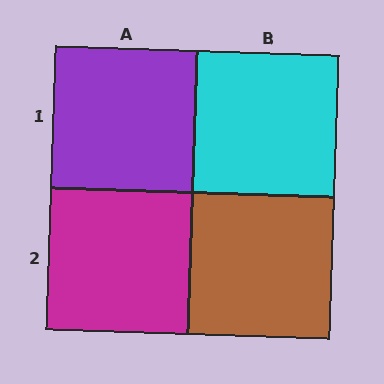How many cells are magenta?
1 cell is magenta.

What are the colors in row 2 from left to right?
Magenta, brown.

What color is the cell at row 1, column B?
Cyan.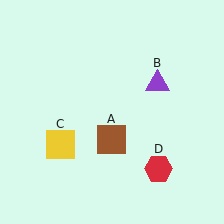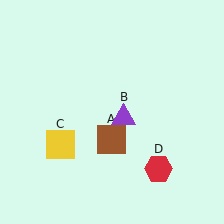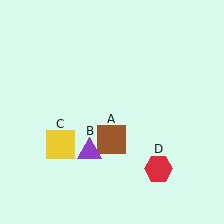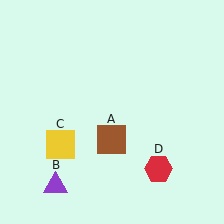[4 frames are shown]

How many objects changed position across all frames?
1 object changed position: purple triangle (object B).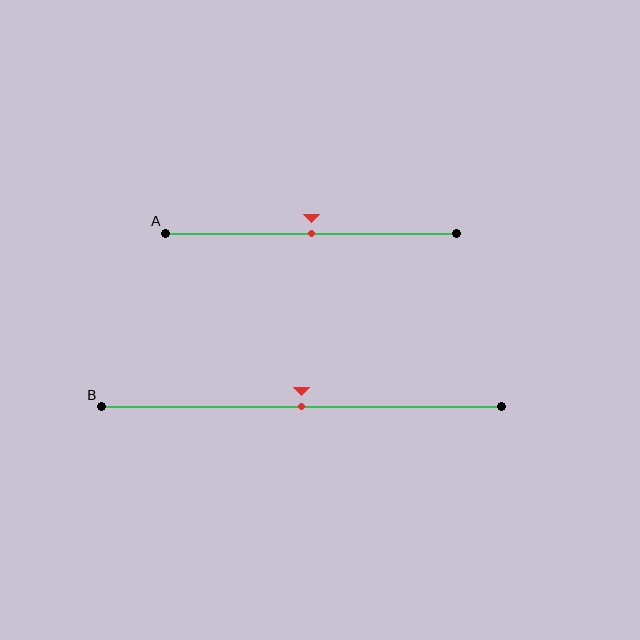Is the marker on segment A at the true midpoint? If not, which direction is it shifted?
Yes, the marker on segment A is at the true midpoint.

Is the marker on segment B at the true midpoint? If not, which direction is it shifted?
Yes, the marker on segment B is at the true midpoint.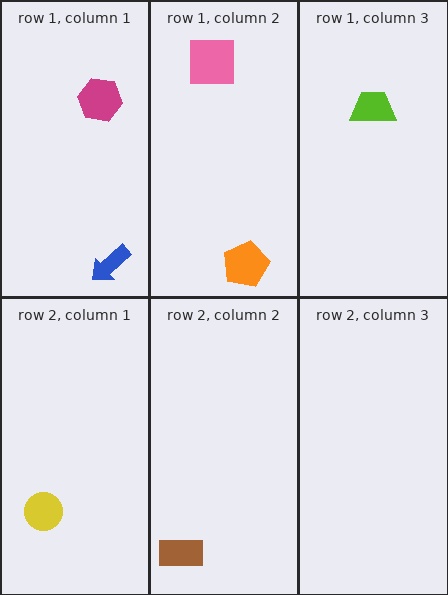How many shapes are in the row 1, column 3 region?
1.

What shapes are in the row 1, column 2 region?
The orange pentagon, the pink square.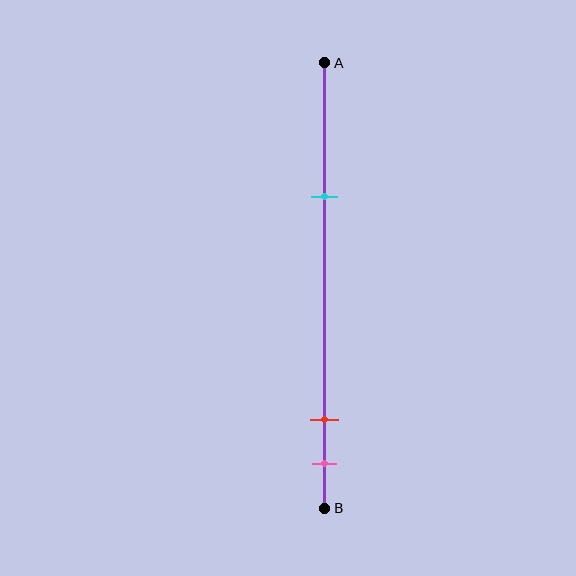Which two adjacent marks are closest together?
The red and pink marks are the closest adjacent pair.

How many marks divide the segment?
There are 3 marks dividing the segment.